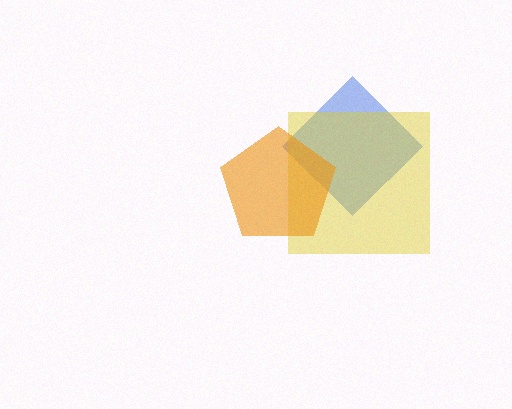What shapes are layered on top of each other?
The layered shapes are: a blue diamond, a yellow square, an orange pentagon.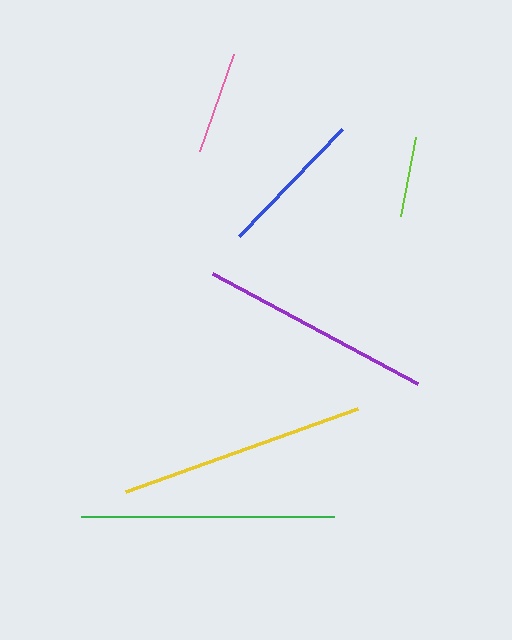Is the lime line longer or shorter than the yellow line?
The yellow line is longer than the lime line.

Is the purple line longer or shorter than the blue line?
The purple line is longer than the blue line.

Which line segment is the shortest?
The lime line is the shortest at approximately 80 pixels.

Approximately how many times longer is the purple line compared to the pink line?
The purple line is approximately 2.3 times the length of the pink line.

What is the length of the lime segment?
The lime segment is approximately 80 pixels long.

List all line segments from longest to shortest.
From longest to shortest: green, yellow, purple, blue, pink, lime.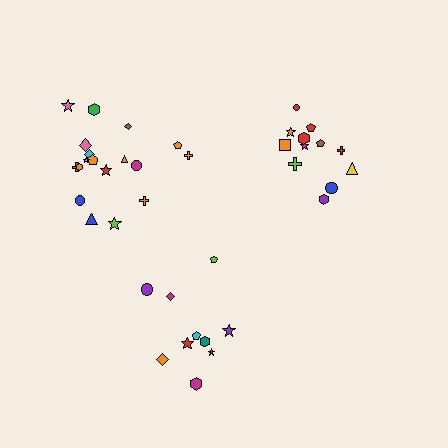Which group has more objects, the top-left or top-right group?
The top-left group.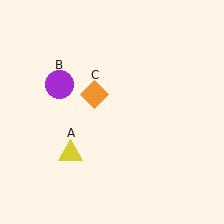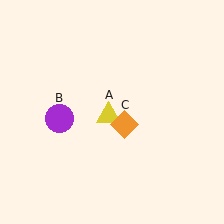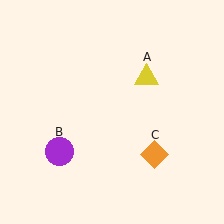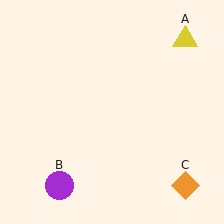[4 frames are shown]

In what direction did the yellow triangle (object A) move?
The yellow triangle (object A) moved up and to the right.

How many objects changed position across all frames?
3 objects changed position: yellow triangle (object A), purple circle (object B), orange diamond (object C).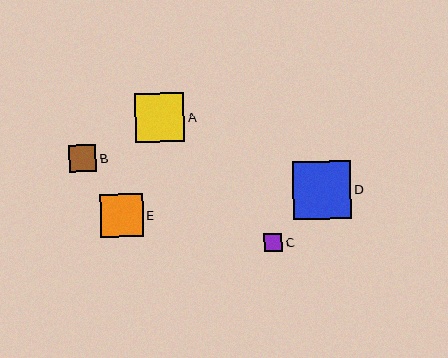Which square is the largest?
Square D is the largest with a size of approximately 59 pixels.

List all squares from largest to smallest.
From largest to smallest: D, A, E, B, C.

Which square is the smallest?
Square C is the smallest with a size of approximately 18 pixels.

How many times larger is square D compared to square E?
Square D is approximately 1.4 times the size of square E.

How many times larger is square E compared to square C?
Square E is approximately 2.4 times the size of square C.